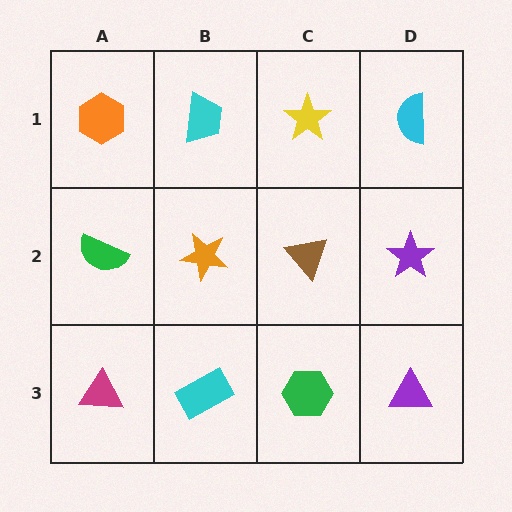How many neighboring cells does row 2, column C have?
4.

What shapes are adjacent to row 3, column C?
A brown triangle (row 2, column C), a cyan rectangle (row 3, column B), a purple triangle (row 3, column D).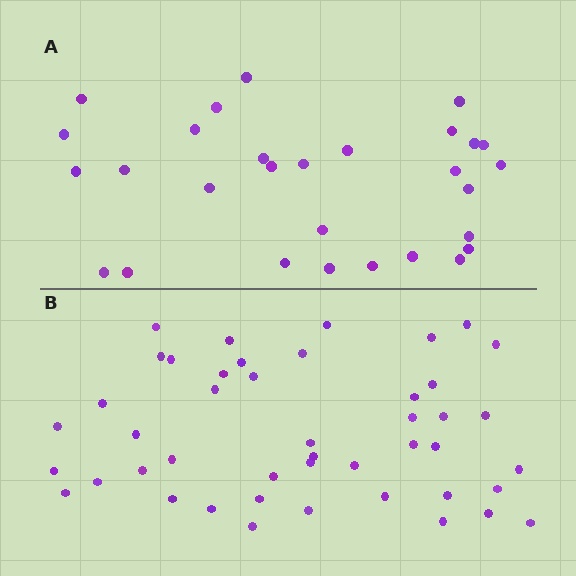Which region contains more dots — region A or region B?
Region B (the bottom region) has more dots.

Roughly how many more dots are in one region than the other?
Region B has approximately 15 more dots than region A.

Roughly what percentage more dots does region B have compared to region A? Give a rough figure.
About 55% more.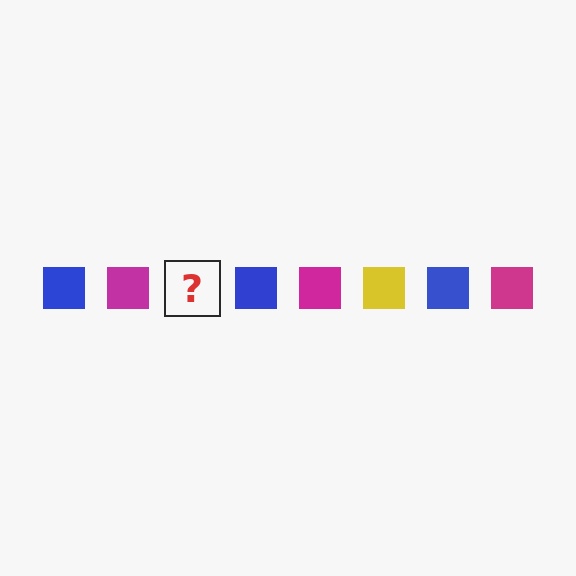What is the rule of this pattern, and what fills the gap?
The rule is that the pattern cycles through blue, magenta, yellow squares. The gap should be filled with a yellow square.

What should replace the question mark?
The question mark should be replaced with a yellow square.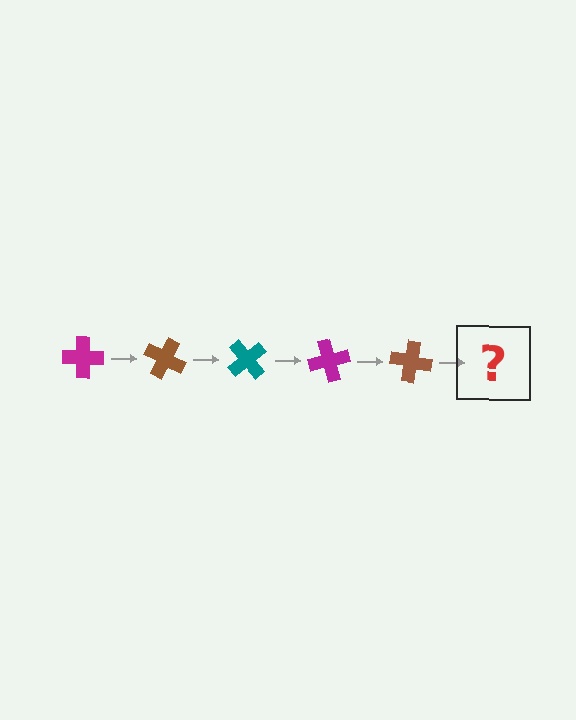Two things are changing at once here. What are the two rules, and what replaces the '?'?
The two rules are that it rotates 25 degrees each step and the color cycles through magenta, brown, and teal. The '?' should be a teal cross, rotated 125 degrees from the start.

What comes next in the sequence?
The next element should be a teal cross, rotated 125 degrees from the start.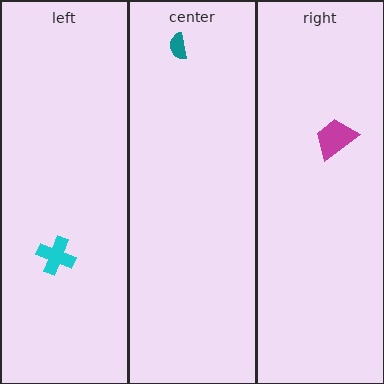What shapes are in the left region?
The cyan cross.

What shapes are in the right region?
The magenta trapezoid.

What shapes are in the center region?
The teal semicircle.